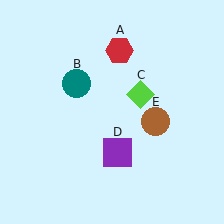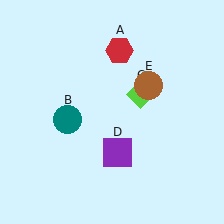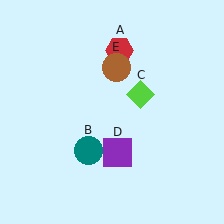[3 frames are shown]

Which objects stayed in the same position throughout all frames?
Red hexagon (object A) and lime diamond (object C) and purple square (object D) remained stationary.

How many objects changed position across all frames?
2 objects changed position: teal circle (object B), brown circle (object E).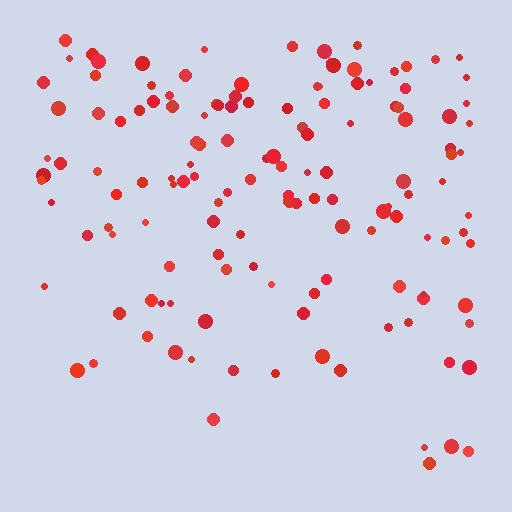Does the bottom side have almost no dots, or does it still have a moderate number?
Still a moderate number, just noticeably fewer than the top.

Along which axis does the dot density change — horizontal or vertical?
Vertical.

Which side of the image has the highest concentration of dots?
The top.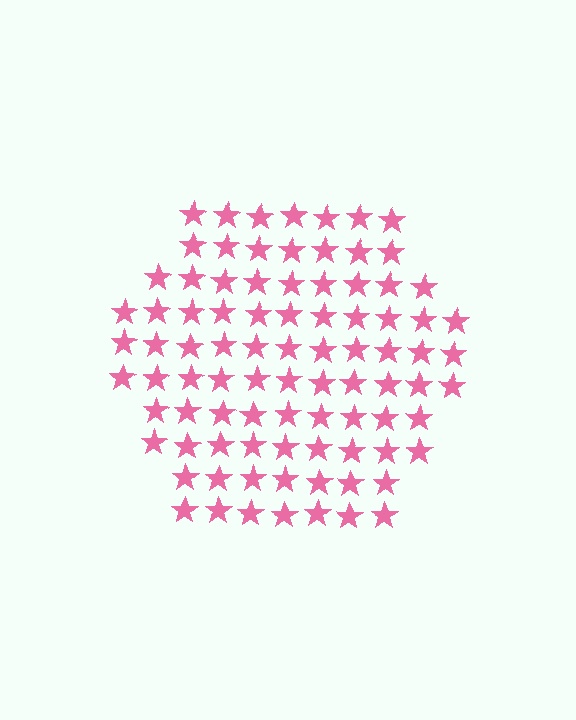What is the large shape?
The large shape is a hexagon.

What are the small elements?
The small elements are stars.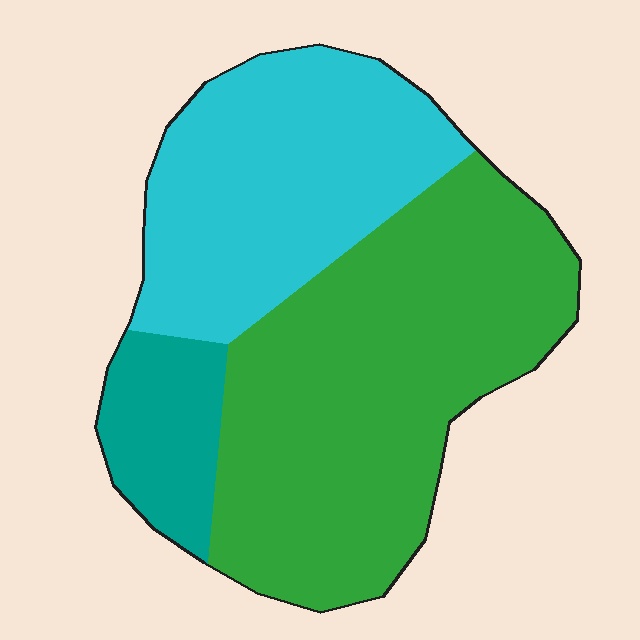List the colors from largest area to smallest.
From largest to smallest: green, cyan, teal.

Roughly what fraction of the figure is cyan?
Cyan takes up between a third and a half of the figure.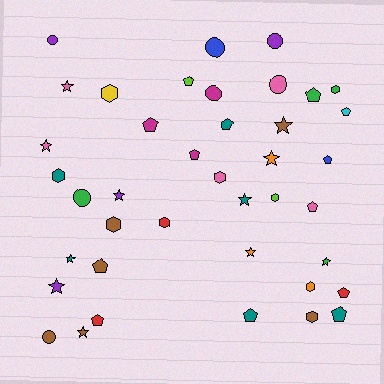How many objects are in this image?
There are 40 objects.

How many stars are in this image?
There are 11 stars.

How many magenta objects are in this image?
There are 3 magenta objects.